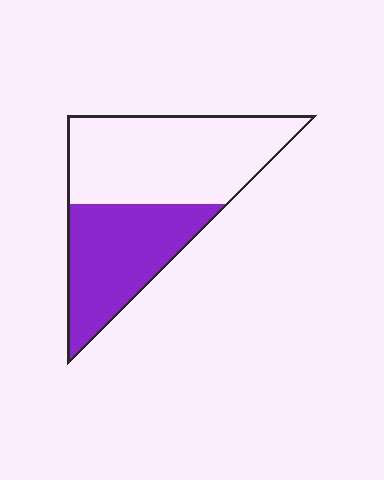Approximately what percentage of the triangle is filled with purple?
Approximately 40%.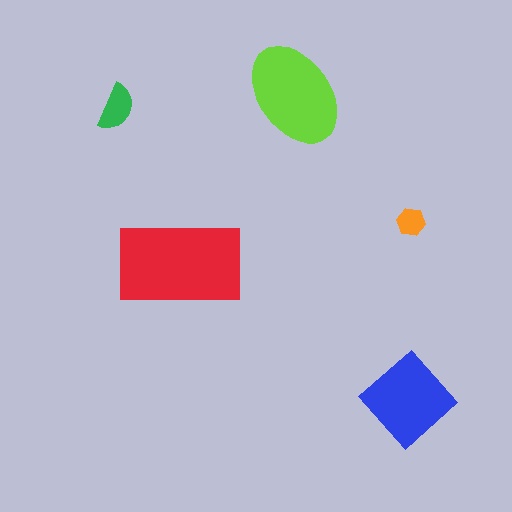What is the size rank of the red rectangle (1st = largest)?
1st.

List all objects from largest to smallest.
The red rectangle, the lime ellipse, the blue diamond, the green semicircle, the orange hexagon.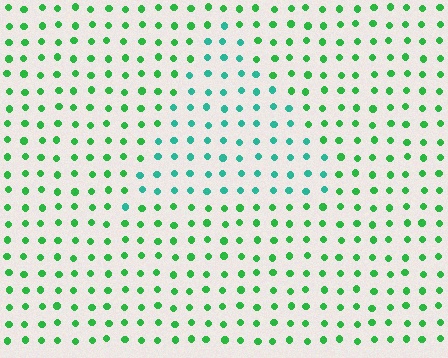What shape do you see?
I see a triangle.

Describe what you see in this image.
The image is filled with small green elements in a uniform arrangement. A triangle-shaped region is visible where the elements are tinted to a slightly different hue, forming a subtle color boundary.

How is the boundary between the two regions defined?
The boundary is defined purely by a slight shift in hue (about 38 degrees). Spacing, size, and orientation are identical on both sides.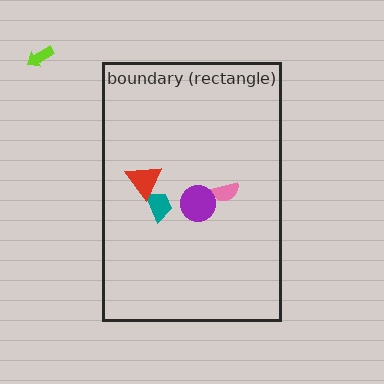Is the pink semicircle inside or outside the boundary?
Inside.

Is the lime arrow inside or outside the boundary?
Outside.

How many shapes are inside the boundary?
4 inside, 1 outside.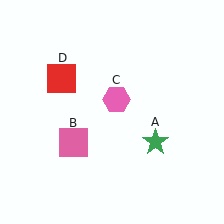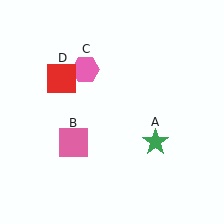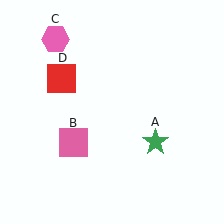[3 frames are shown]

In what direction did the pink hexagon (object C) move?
The pink hexagon (object C) moved up and to the left.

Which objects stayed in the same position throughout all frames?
Green star (object A) and pink square (object B) and red square (object D) remained stationary.